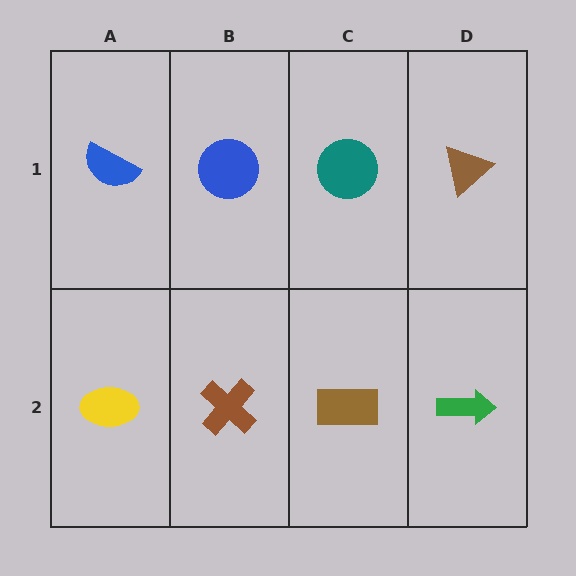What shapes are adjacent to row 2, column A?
A blue semicircle (row 1, column A), a brown cross (row 2, column B).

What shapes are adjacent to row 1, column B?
A brown cross (row 2, column B), a blue semicircle (row 1, column A), a teal circle (row 1, column C).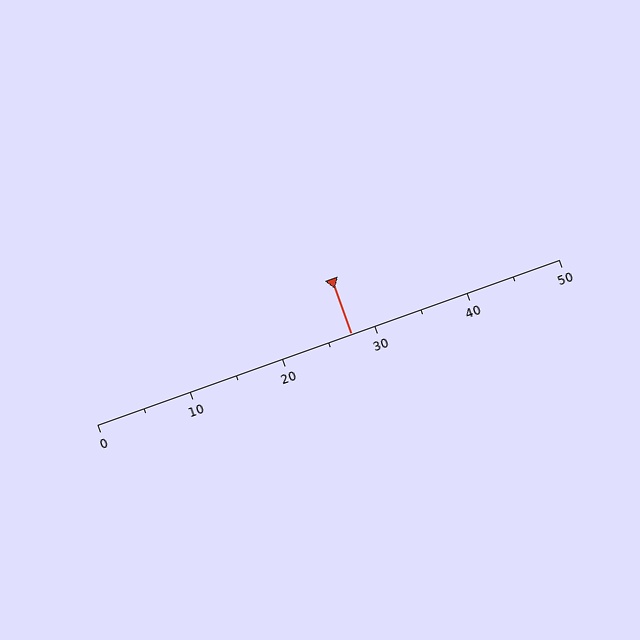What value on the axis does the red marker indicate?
The marker indicates approximately 27.5.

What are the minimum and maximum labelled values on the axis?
The axis runs from 0 to 50.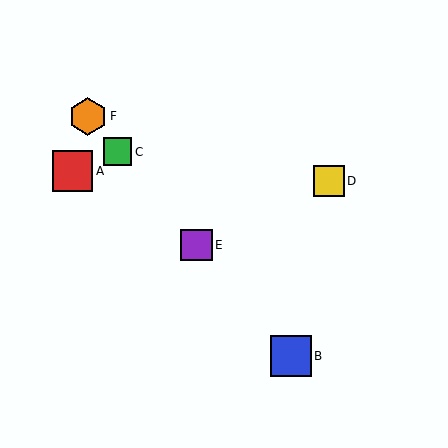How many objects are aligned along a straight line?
4 objects (B, C, E, F) are aligned along a straight line.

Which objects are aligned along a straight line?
Objects B, C, E, F are aligned along a straight line.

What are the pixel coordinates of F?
Object F is at (88, 116).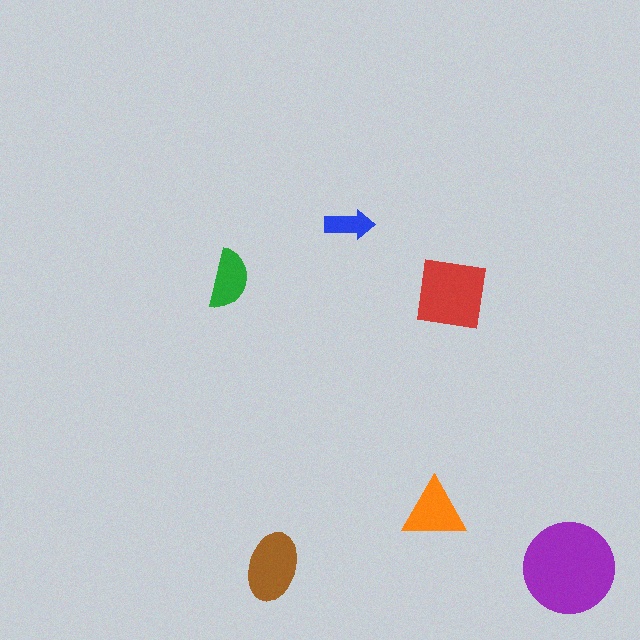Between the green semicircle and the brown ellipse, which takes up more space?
The brown ellipse.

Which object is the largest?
The purple circle.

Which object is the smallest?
The blue arrow.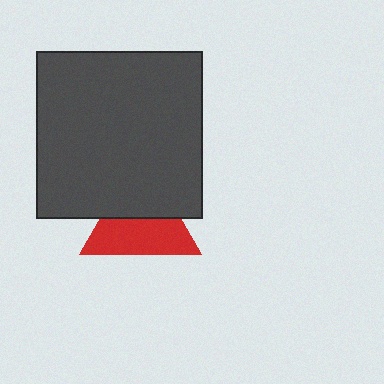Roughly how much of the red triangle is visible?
About half of it is visible (roughly 56%).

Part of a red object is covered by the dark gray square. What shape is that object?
It is a triangle.